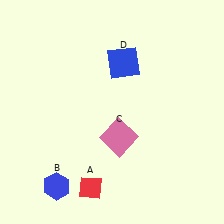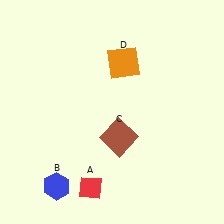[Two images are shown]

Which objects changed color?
C changed from pink to brown. D changed from blue to orange.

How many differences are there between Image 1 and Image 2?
There are 2 differences between the two images.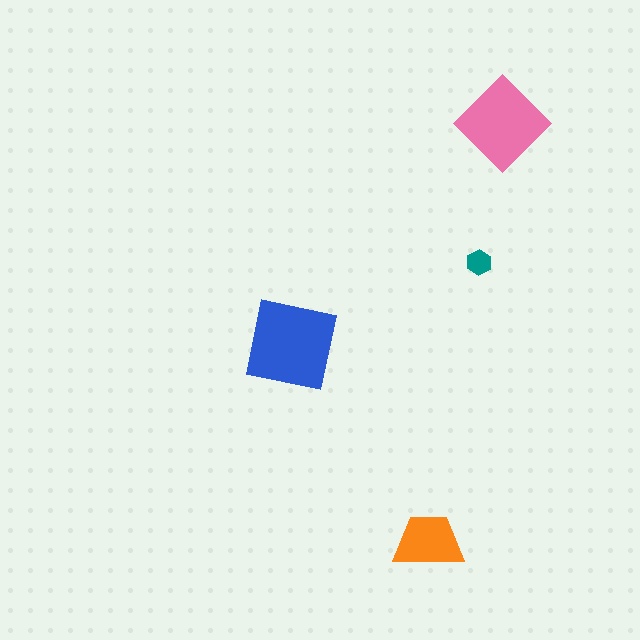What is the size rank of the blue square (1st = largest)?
1st.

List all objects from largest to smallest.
The blue square, the pink diamond, the orange trapezoid, the teal hexagon.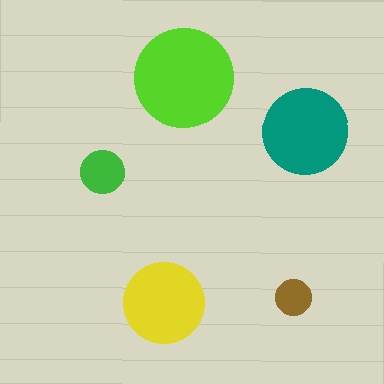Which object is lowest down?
The yellow circle is bottommost.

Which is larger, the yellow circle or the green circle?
The yellow one.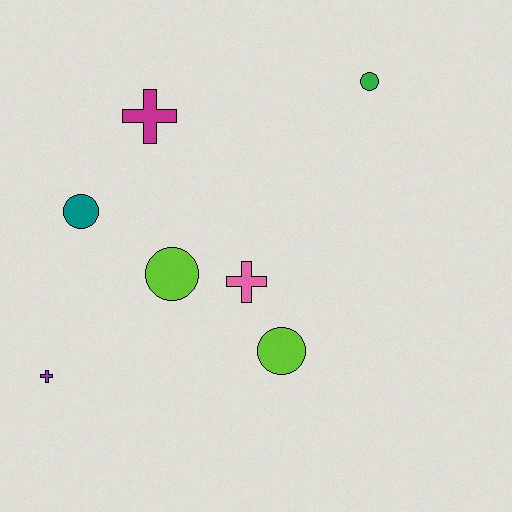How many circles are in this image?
There are 4 circles.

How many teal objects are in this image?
There is 1 teal object.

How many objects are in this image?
There are 7 objects.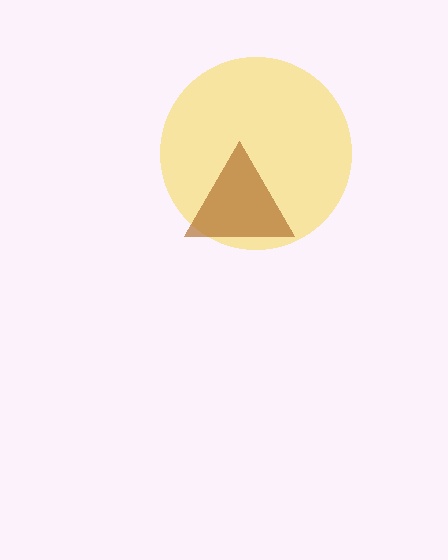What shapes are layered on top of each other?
The layered shapes are: a yellow circle, a brown triangle.